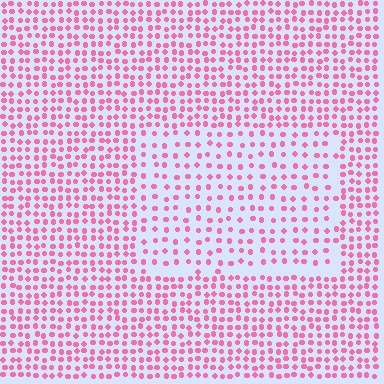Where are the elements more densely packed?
The elements are more densely packed outside the rectangle boundary.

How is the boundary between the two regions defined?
The boundary is defined by a change in element density (approximately 1.8x ratio). All elements are the same color, size, and shape.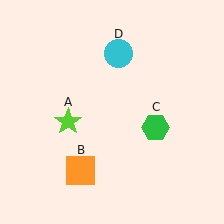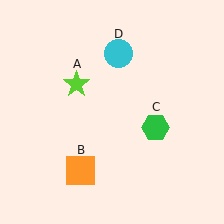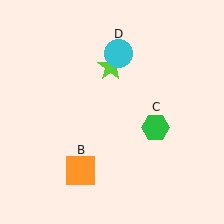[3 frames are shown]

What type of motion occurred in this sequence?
The lime star (object A) rotated clockwise around the center of the scene.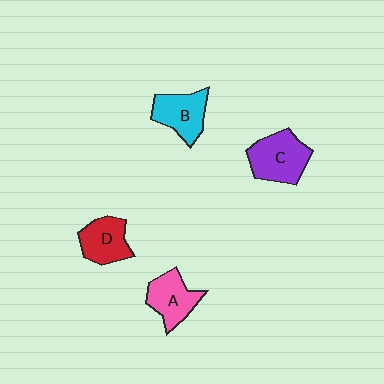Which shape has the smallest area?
Shape D (red).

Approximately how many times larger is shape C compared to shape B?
Approximately 1.2 times.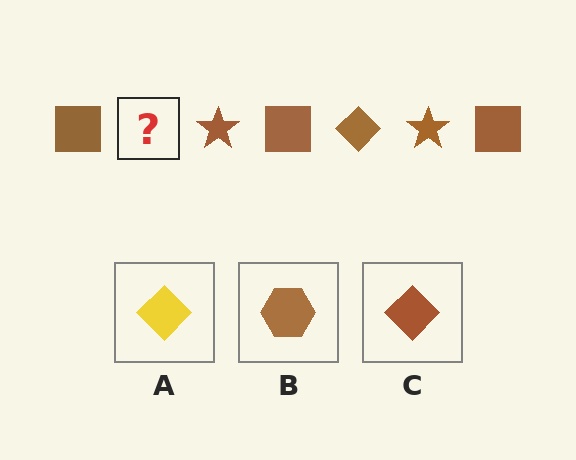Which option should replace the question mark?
Option C.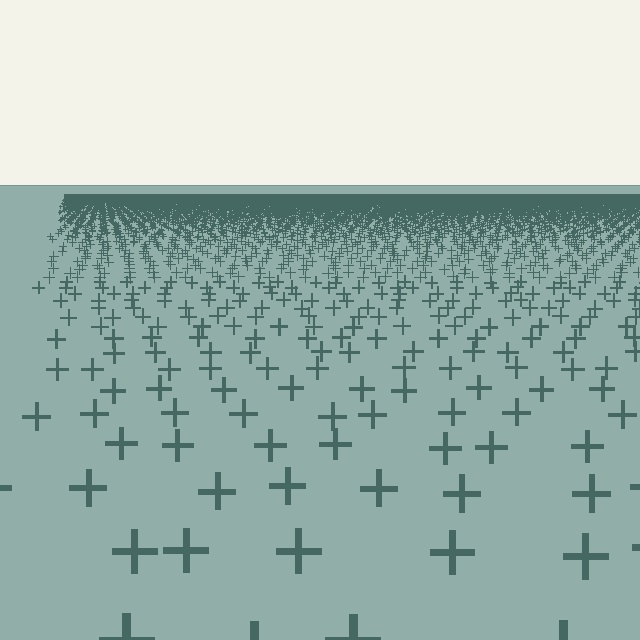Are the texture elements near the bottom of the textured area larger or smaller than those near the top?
Larger. Near the bottom, elements are closer to the viewer and appear at a bigger on-screen size.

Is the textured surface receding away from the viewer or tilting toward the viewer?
The surface is receding away from the viewer. Texture elements get smaller and denser toward the top.